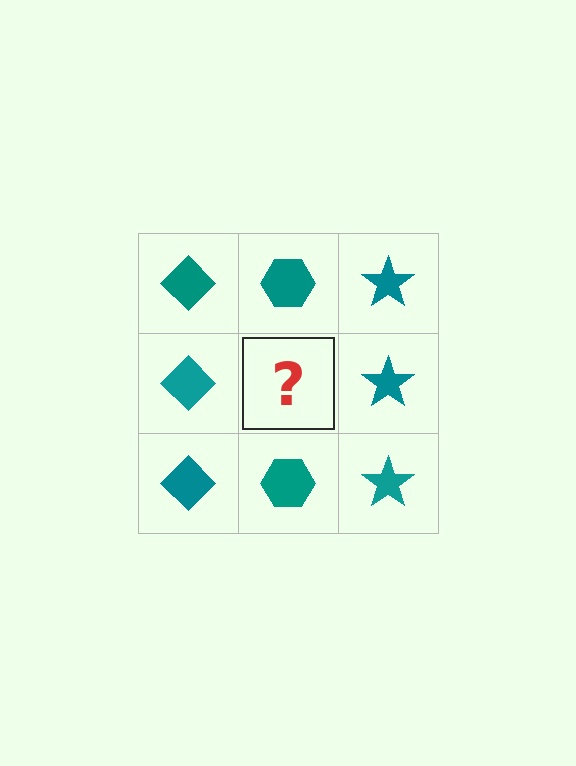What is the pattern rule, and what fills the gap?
The rule is that each column has a consistent shape. The gap should be filled with a teal hexagon.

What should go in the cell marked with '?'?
The missing cell should contain a teal hexagon.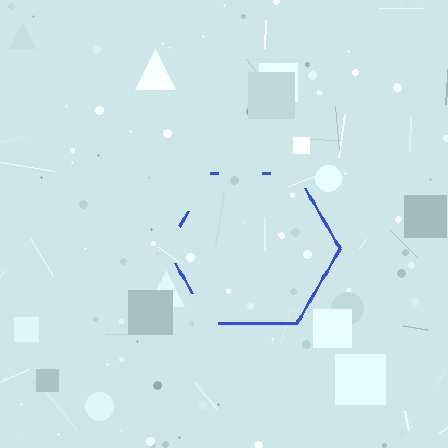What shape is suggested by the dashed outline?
The dashed outline suggests a hexagon.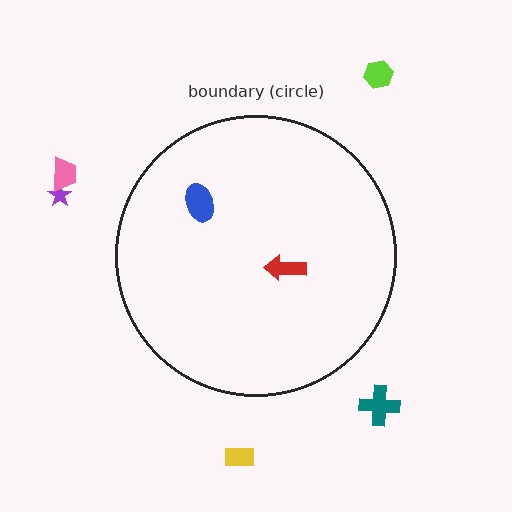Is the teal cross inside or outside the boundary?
Outside.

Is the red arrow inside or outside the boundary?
Inside.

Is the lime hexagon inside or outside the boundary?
Outside.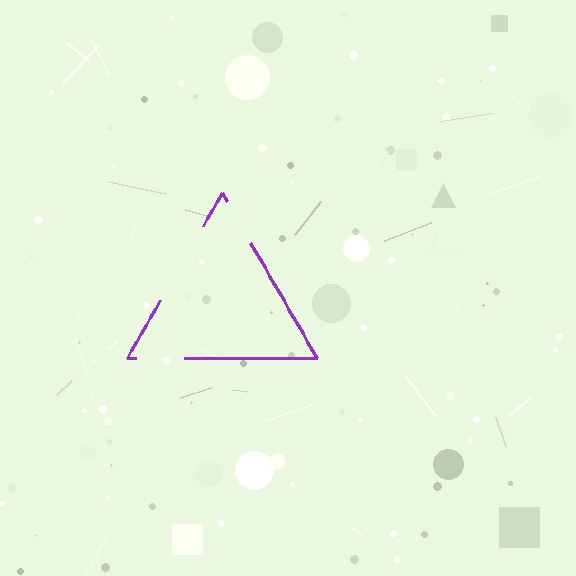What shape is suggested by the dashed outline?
The dashed outline suggests a triangle.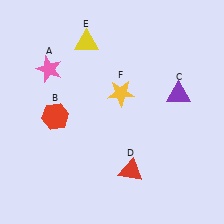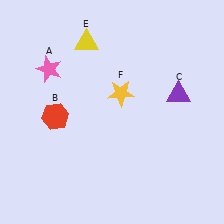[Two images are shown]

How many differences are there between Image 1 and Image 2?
There is 1 difference between the two images.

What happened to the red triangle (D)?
The red triangle (D) was removed in Image 2. It was in the bottom-right area of Image 1.